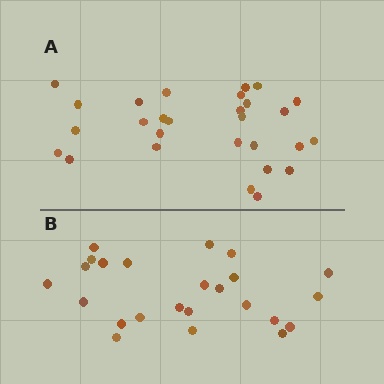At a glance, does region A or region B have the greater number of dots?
Region A (the top region) has more dots.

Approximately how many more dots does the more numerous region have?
Region A has about 4 more dots than region B.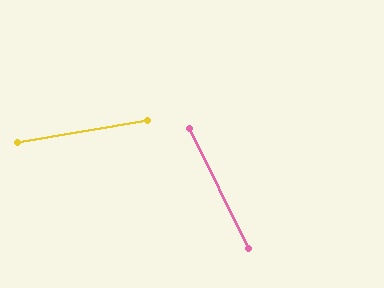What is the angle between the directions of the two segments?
Approximately 73 degrees.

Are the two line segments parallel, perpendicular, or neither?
Neither parallel nor perpendicular — they differ by about 73°.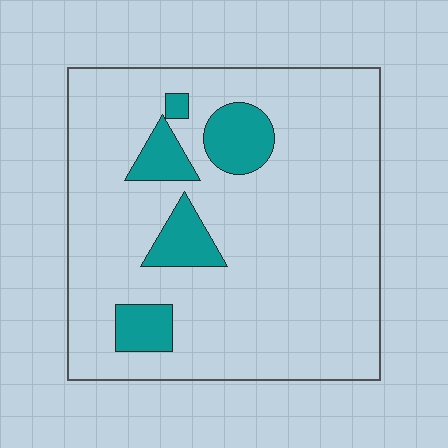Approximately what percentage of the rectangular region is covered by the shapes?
Approximately 15%.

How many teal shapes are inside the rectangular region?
5.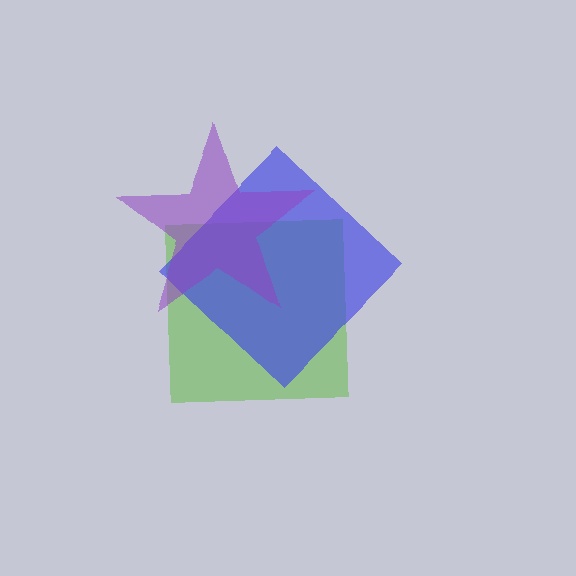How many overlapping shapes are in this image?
There are 3 overlapping shapes in the image.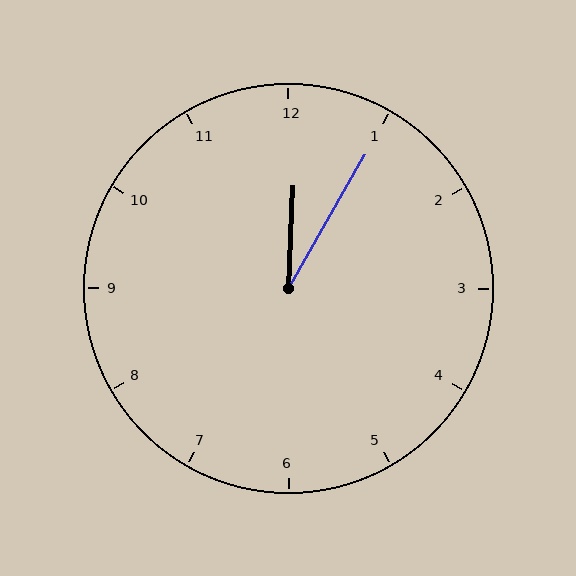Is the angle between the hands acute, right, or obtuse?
It is acute.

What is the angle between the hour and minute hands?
Approximately 28 degrees.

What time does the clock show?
12:05.